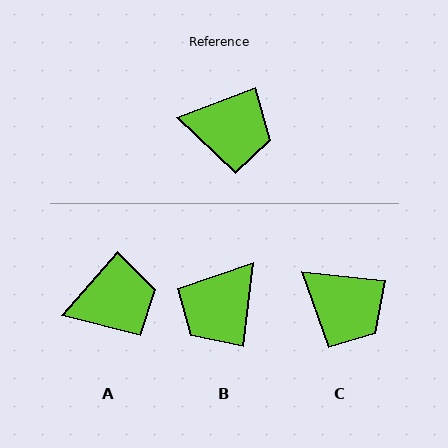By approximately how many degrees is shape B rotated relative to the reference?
Approximately 117 degrees clockwise.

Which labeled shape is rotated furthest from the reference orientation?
B, about 117 degrees away.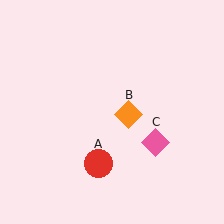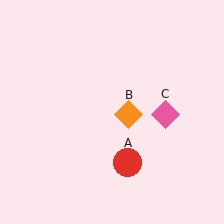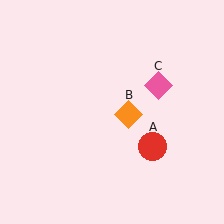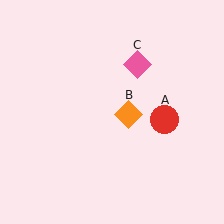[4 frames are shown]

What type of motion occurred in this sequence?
The red circle (object A), pink diamond (object C) rotated counterclockwise around the center of the scene.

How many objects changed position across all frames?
2 objects changed position: red circle (object A), pink diamond (object C).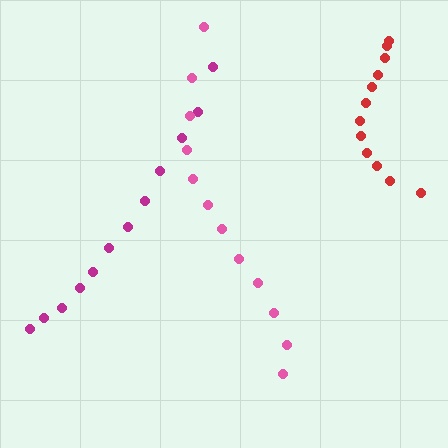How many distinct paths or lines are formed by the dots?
There are 3 distinct paths.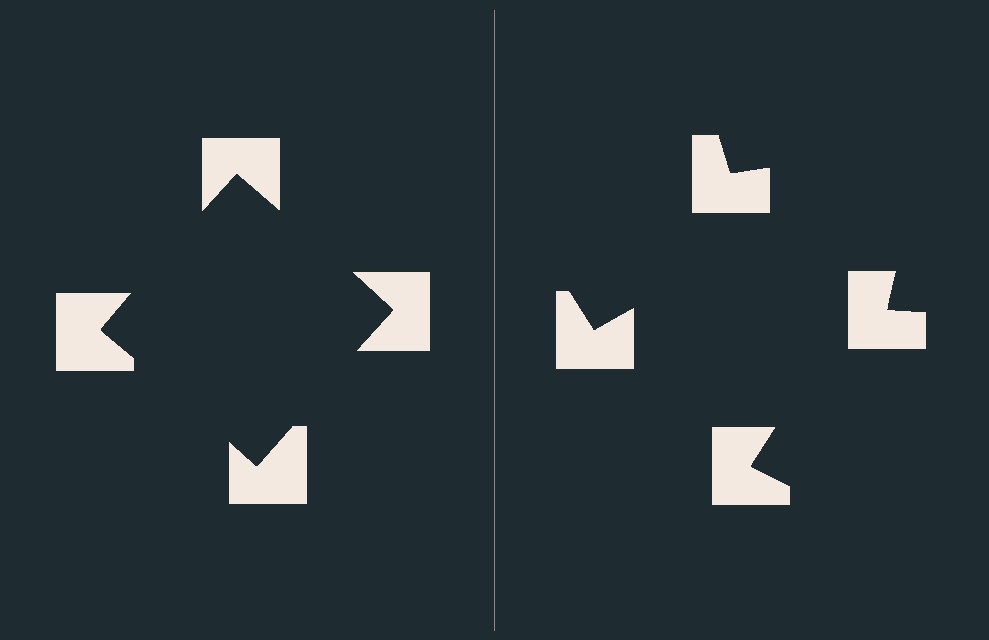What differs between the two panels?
The notched squares are positioned identically on both sides; only the wedge orientations differ. On the left they align to a square; on the right they are misaligned.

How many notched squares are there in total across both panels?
8 — 4 on each side.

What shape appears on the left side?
An illusory square.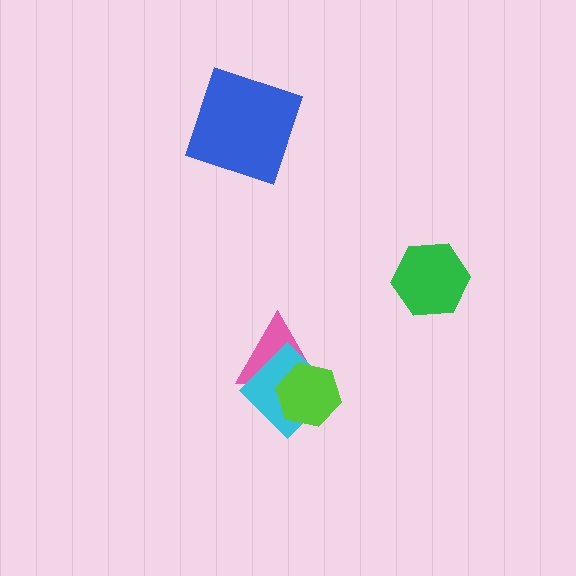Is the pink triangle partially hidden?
Yes, it is partially covered by another shape.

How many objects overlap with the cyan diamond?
2 objects overlap with the cyan diamond.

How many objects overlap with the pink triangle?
2 objects overlap with the pink triangle.